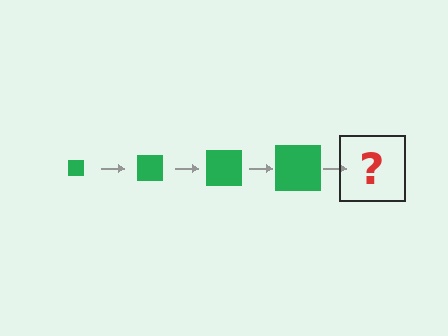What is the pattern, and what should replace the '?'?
The pattern is that the square gets progressively larger each step. The '?' should be a green square, larger than the previous one.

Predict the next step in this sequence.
The next step is a green square, larger than the previous one.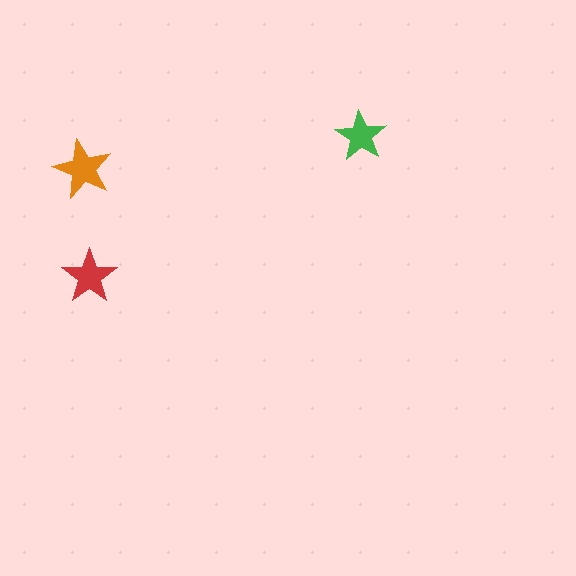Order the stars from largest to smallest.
the orange one, the red one, the green one.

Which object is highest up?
The green star is topmost.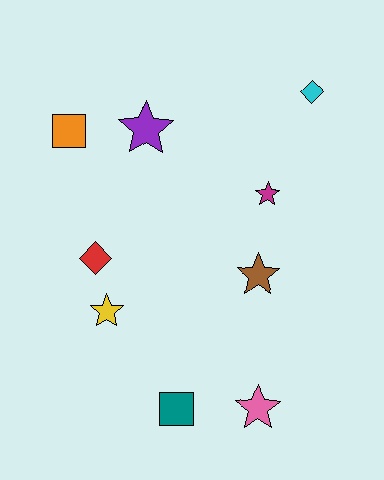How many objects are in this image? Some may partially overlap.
There are 9 objects.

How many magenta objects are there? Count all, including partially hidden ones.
There is 1 magenta object.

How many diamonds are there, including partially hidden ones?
There are 2 diamonds.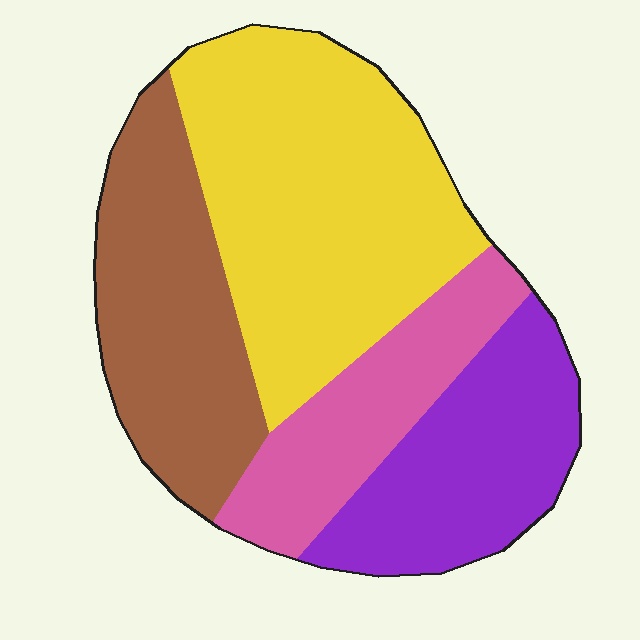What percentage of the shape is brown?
Brown covers around 25% of the shape.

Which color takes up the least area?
Pink, at roughly 15%.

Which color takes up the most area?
Yellow, at roughly 40%.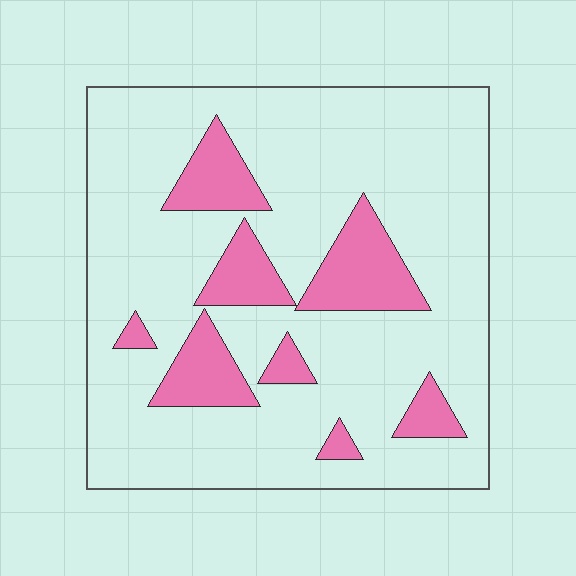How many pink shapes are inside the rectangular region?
8.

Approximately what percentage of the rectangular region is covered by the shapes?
Approximately 20%.